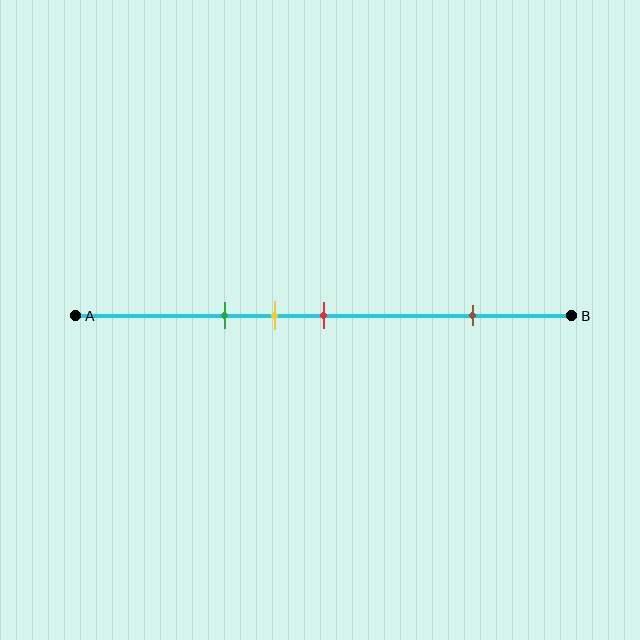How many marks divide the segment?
There are 4 marks dividing the segment.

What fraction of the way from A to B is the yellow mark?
The yellow mark is approximately 40% (0.4) of the way from A to B.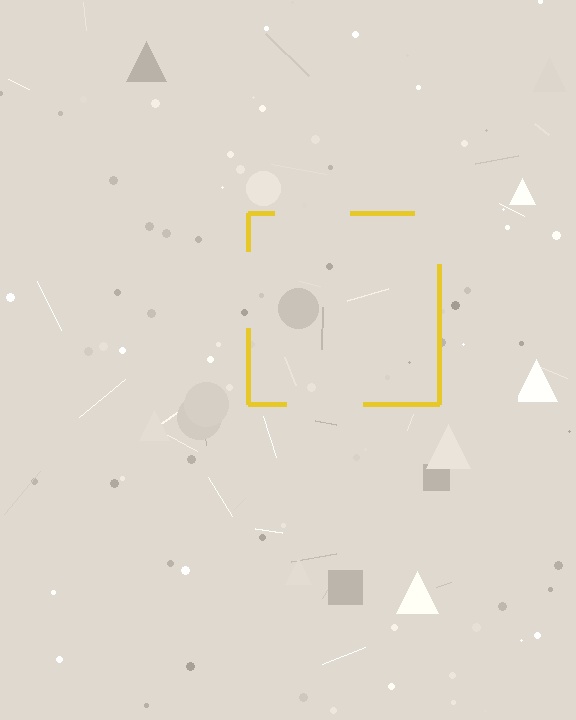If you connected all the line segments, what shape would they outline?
They would outline a square.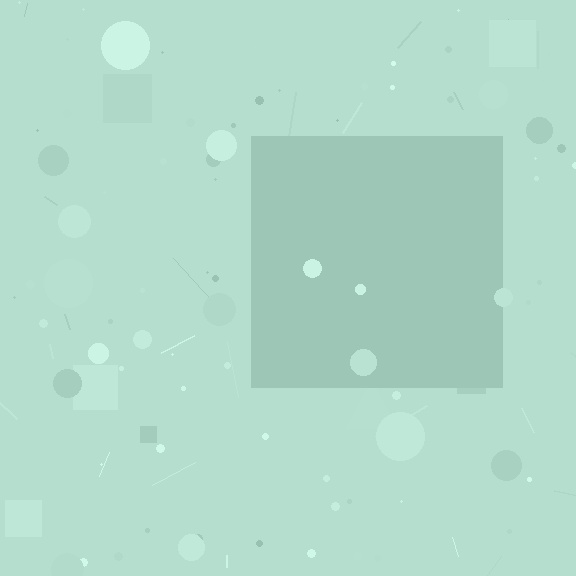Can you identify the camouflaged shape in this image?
The camouflaged shape is a square.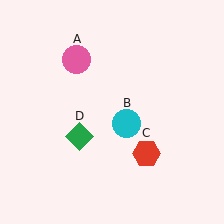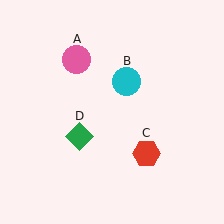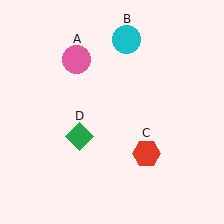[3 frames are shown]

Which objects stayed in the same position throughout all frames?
Pink circle (object A) and red hexagon (object C) and green diamond (object D) remained stationary.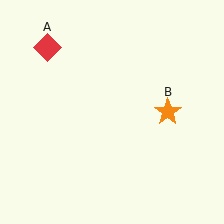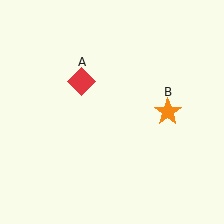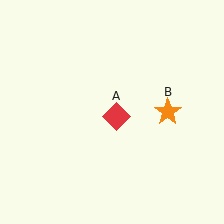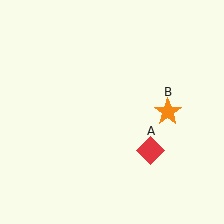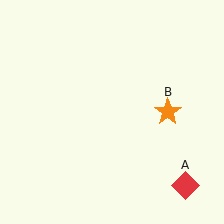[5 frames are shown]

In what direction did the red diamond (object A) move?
The red diamond (object A) moved down and to the right.